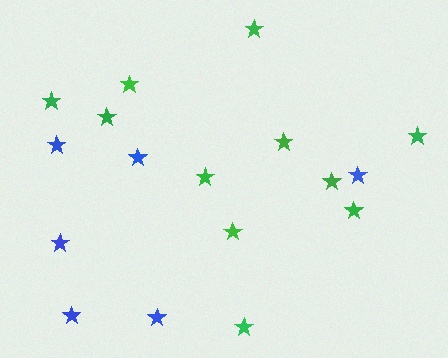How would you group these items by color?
There are 2 groups: one group of blue stars (6) and one group of green stars (11).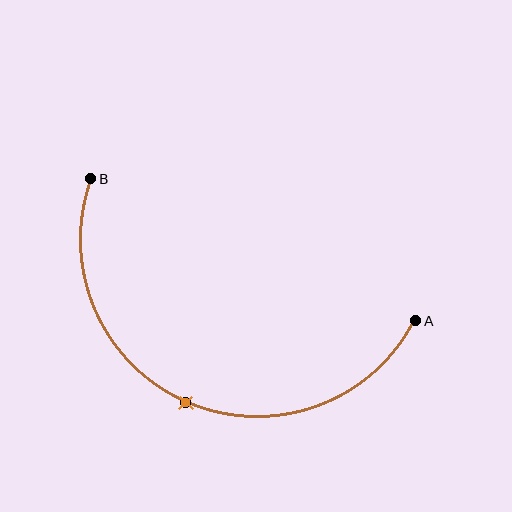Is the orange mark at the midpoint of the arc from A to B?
Yes. The orange mark lies on the arc at equal arc-length from both A and B — it is the arc midpoint.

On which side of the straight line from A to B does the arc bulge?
The arc bulges below the straight line connecting A and B.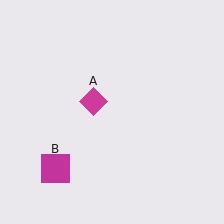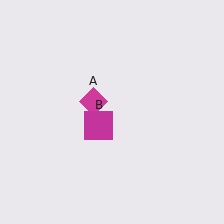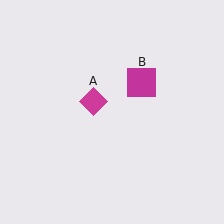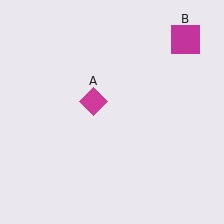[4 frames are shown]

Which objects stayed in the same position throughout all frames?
Magenta diamond (object A) remained stationary.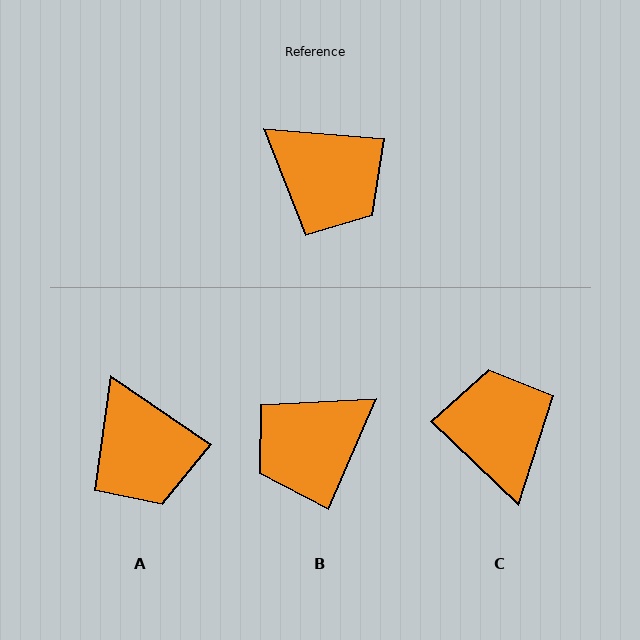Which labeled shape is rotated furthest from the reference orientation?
C, about 141 degrees away.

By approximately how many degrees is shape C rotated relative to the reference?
Approximately 141 degrees counter-clockwise.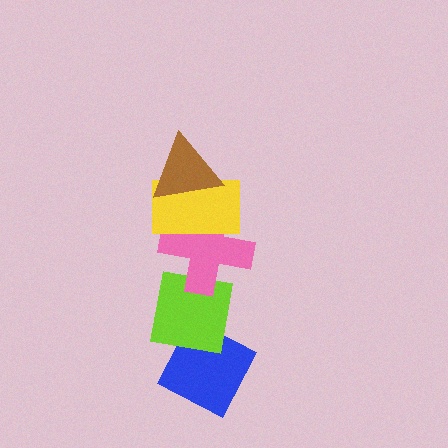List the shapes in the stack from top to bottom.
From top to bottom: the brown triangle, the yellow rectangle, the pink cross, the lime square, the blue diamond.